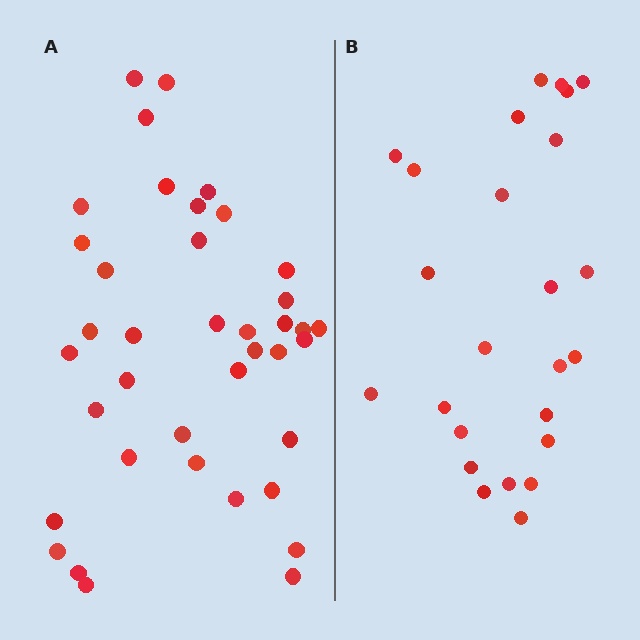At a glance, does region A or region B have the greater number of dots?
Region A (the left region) has more dots.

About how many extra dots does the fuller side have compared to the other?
Region A has approximately 15 more dots than region B.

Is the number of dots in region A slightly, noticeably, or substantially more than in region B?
Region A has substantially more. The ratio is roughly 1.6 to 1.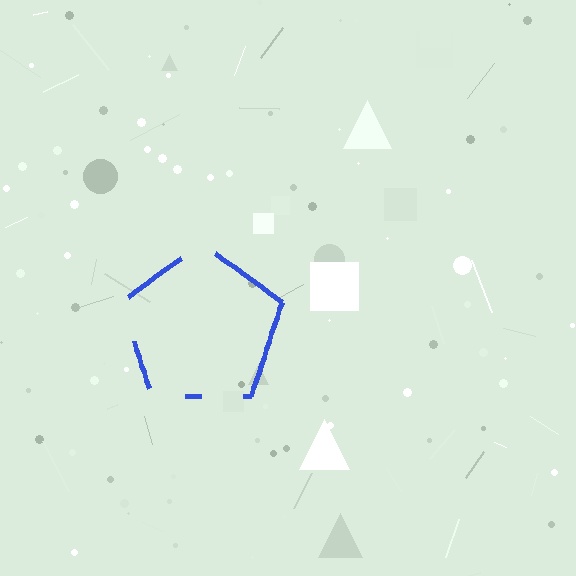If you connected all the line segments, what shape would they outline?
They would outline a pentagon.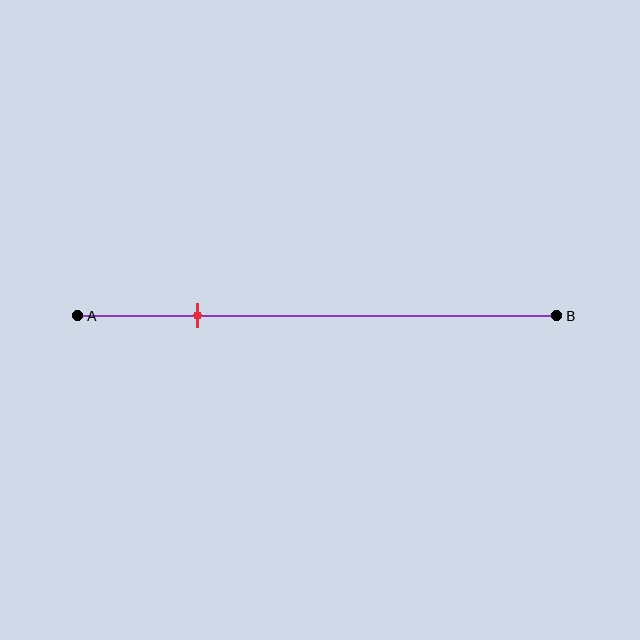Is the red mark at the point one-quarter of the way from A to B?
Yes, the mark is approximately at the one-quarter point.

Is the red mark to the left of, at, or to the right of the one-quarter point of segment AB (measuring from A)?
The red mark is approximately at the one-quarter point of segment AB.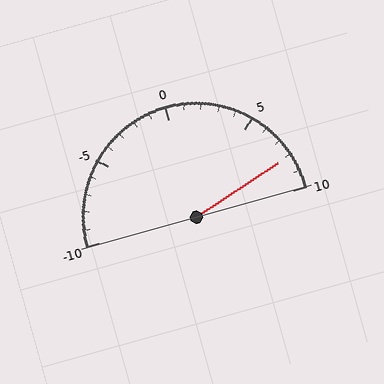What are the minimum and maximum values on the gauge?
The gauge ranges from -10 to 10.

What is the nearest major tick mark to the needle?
The nearest major tick mark is 10.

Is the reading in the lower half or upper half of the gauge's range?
The reading is in the upper half of the range (-10 to 10).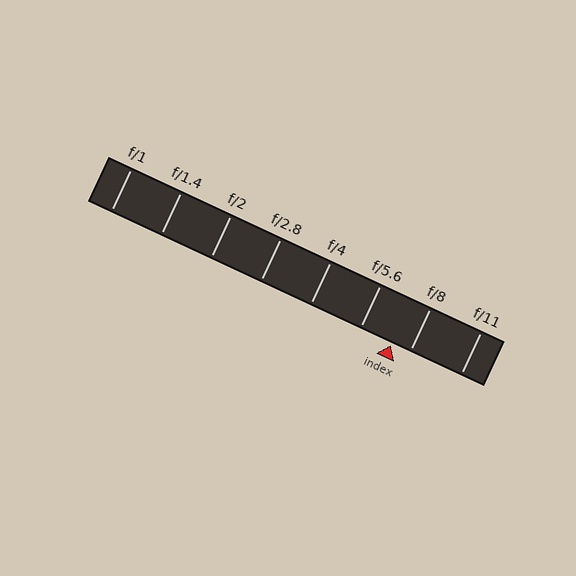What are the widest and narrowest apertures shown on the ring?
The widest aperture shown is f/1 and the narrowest is f/11.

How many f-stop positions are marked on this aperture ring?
There are 8 f-stop positions marked.